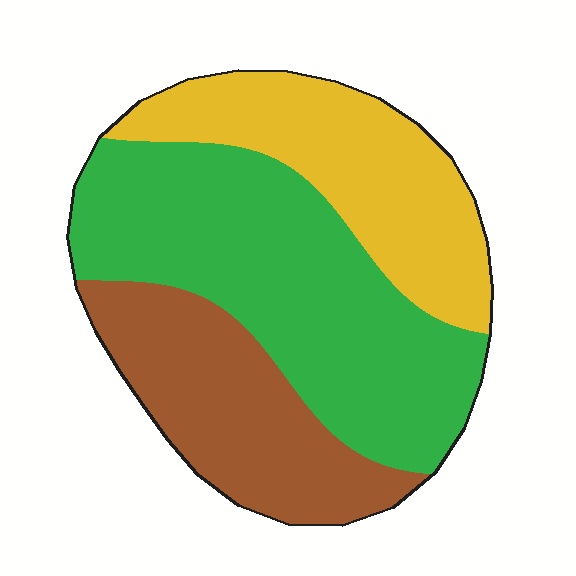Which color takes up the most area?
Green, at roughly 45%.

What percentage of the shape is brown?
Brown takes up between a sixth and a third of the shape.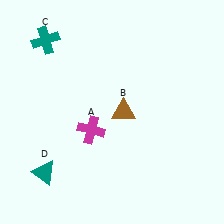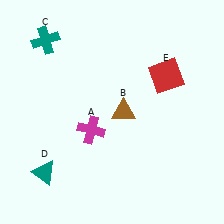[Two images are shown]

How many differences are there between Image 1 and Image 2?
There is 1 difference between the two images.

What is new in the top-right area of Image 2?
A red square (E) was added in the top-right area of Image 2.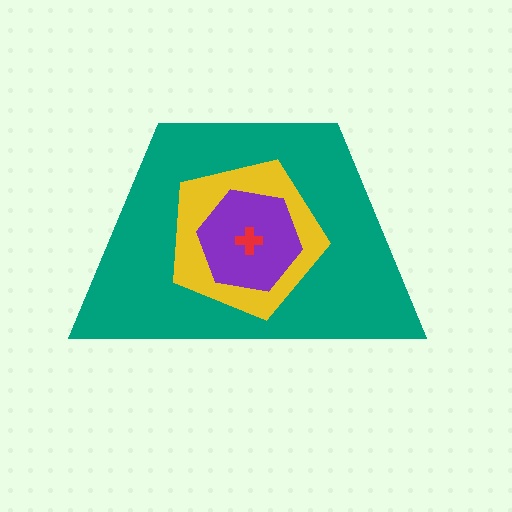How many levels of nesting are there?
4.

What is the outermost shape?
The teal trapezoid.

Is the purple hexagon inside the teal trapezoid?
Yes.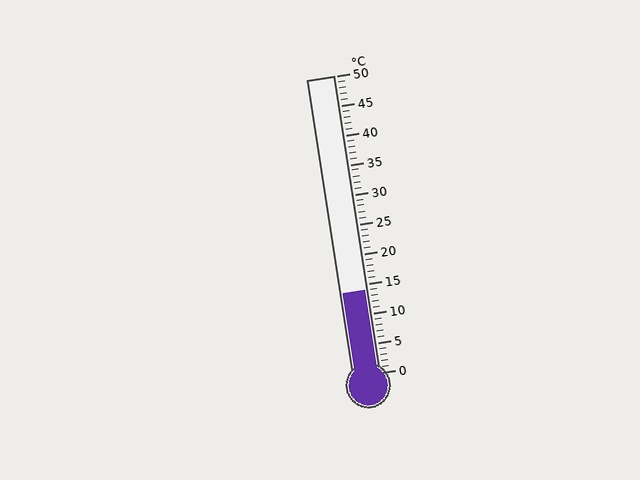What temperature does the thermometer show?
The thermometer shows approximately 14°C.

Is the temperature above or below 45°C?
The temperature is below 45°C.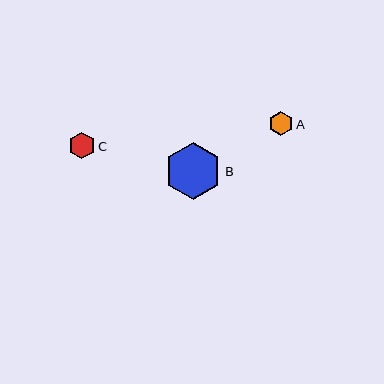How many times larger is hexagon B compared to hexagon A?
Hexagon B is approximately 2.4 times the size of hexagon A.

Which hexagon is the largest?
Hexagon B is the largest with a size of approximately 57 pixels.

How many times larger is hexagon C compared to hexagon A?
Hexagon C is approximately 1.1 times the size of hexagon A.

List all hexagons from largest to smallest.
From largest to smallest: B, C, A.